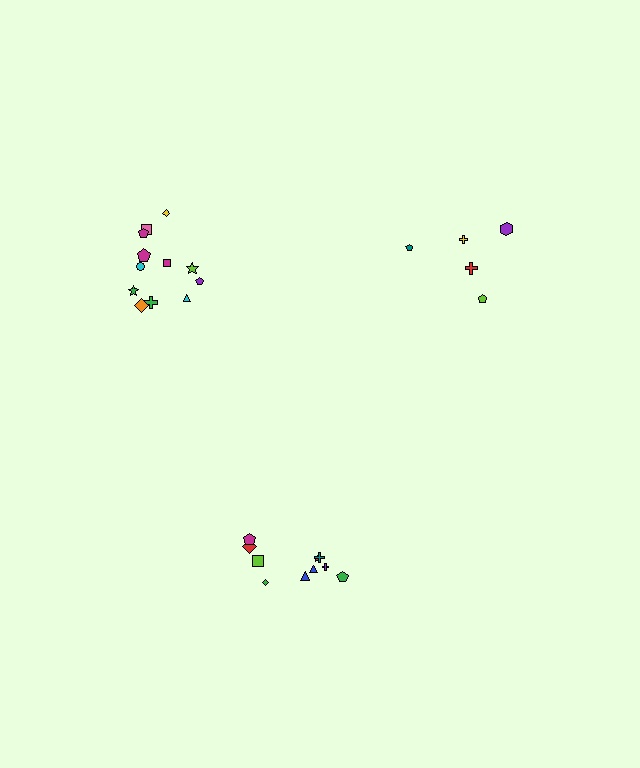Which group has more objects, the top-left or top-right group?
The top-left group.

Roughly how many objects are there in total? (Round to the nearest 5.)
Roughly 25 objects in total.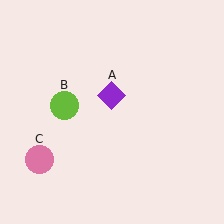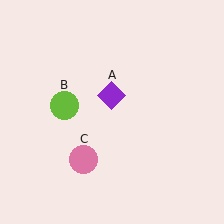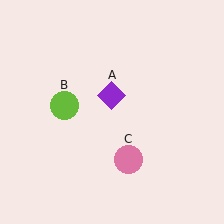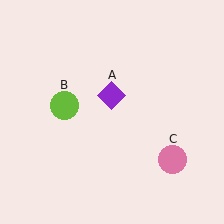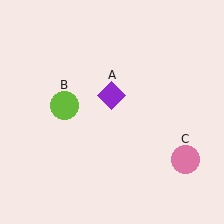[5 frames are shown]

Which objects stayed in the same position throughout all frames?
Purple diamond (object A) and lime circle (object B) remained stationary.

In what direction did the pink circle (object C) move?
The pink circle (object C) moved right.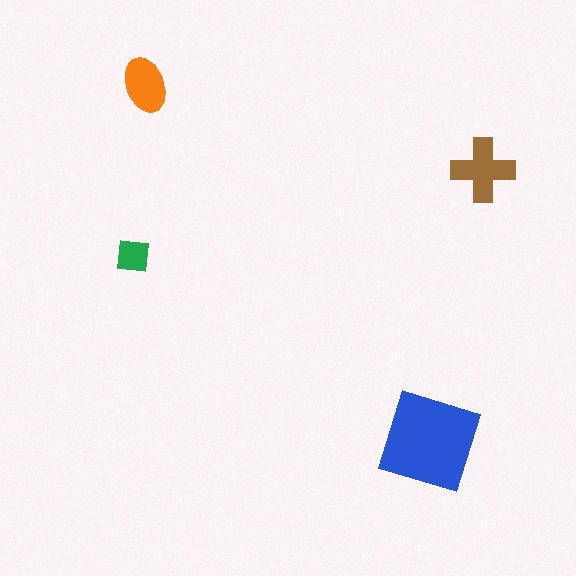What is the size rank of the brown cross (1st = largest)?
2nd.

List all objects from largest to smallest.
The blue diamond, the brown cross, the orange ellipse, the green square.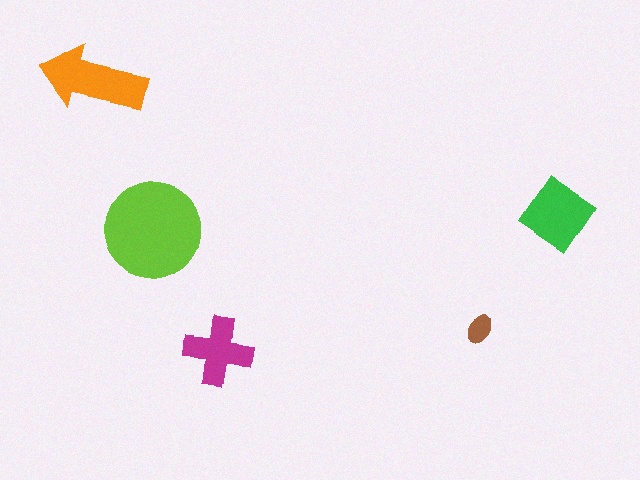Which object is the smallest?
The brown ellipse.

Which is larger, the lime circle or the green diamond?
The lime circle.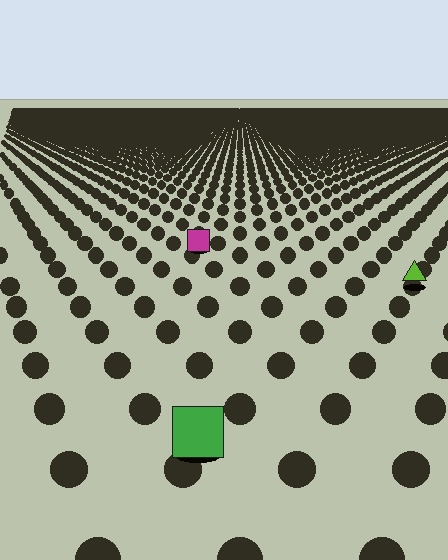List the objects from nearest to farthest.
From nearest to farthest: the green square, the lime triangle, the magenta square.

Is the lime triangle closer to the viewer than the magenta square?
Yes. The lime triangle is closer — you can tell from the texture gradient: the ground texture is coarser near it.